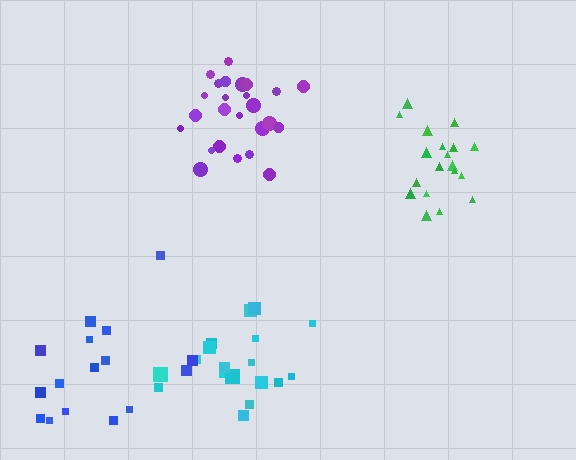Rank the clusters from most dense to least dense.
green, purple, cyan, blue.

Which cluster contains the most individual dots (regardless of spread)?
Purple (25).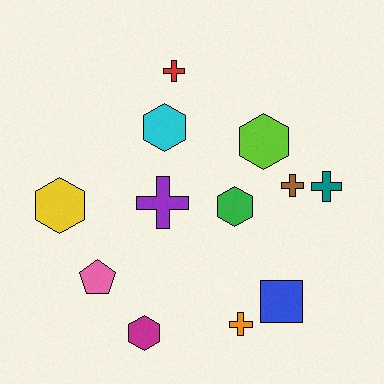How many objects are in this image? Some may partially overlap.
There are 12 objects.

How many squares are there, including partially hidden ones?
There is 1 square.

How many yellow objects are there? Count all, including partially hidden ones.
There is 1 yellow object.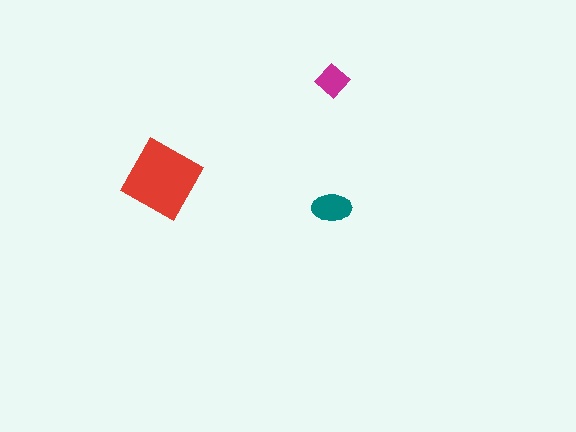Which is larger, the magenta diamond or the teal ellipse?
The teal ellipse.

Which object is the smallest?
The magenta diamond.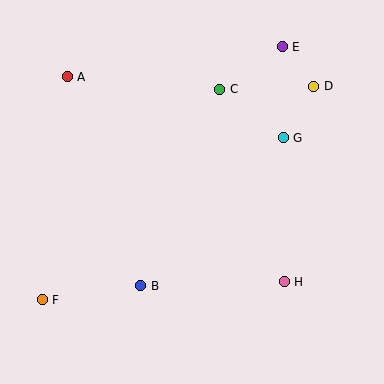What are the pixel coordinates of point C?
Point C is at (220, 89).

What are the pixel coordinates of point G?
Point G is at (283, 138).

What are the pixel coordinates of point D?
Point D is at (314, 86).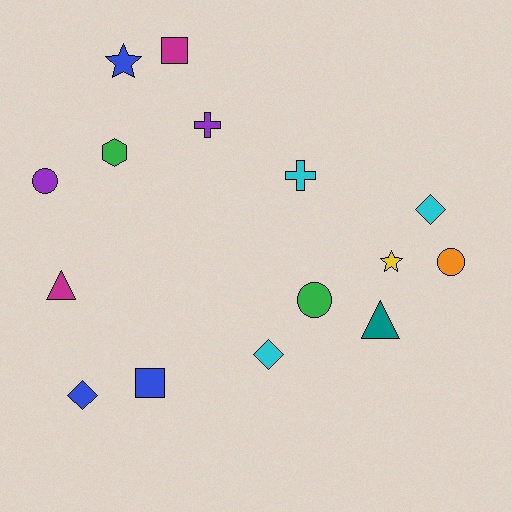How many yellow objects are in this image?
There is 1 yellow object.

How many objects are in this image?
There are 15 objects.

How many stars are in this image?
There are 2 stars.